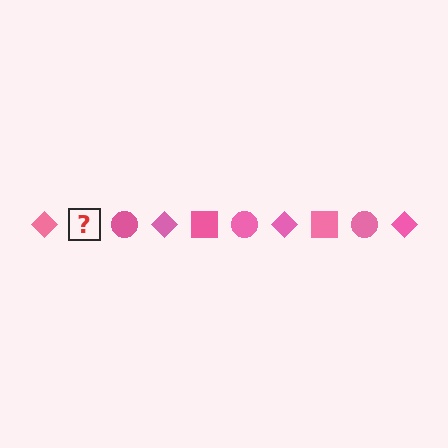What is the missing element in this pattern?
The missing element is a pink square.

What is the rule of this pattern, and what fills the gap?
The rule is that the pattern cycles through diamond, square, circle shapes in pink. The gap should be filled with a pink square.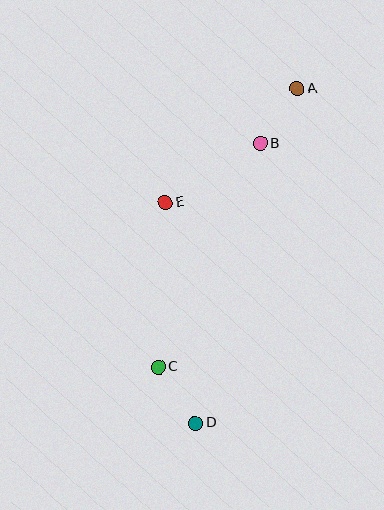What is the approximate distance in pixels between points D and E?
The distance between D and E is approximately 223 pixels.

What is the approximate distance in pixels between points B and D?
The distance between B and D is approximately 287 pixels.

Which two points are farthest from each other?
Points A and D are farthest from each other.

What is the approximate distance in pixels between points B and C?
The distance between B and C is approximately 246 pixels.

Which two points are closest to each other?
Points A and B are closest to each other.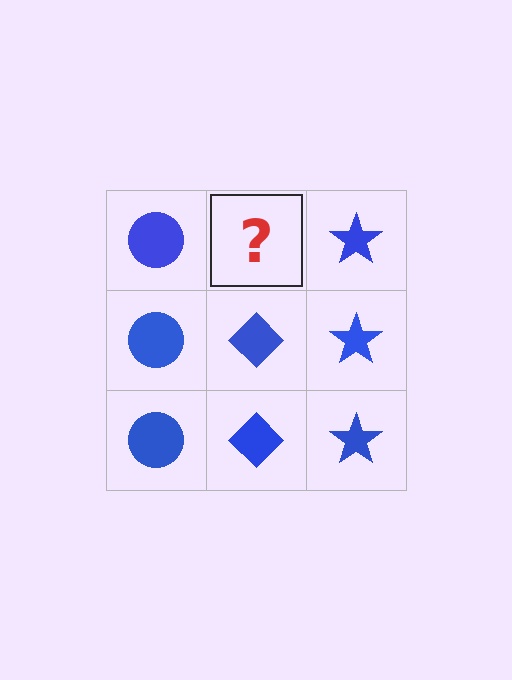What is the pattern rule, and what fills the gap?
The rule is that each column has a consistent shape. The gap should be filled with a blue diamond.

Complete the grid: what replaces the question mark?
The question mark should be replaced with a blue diamond.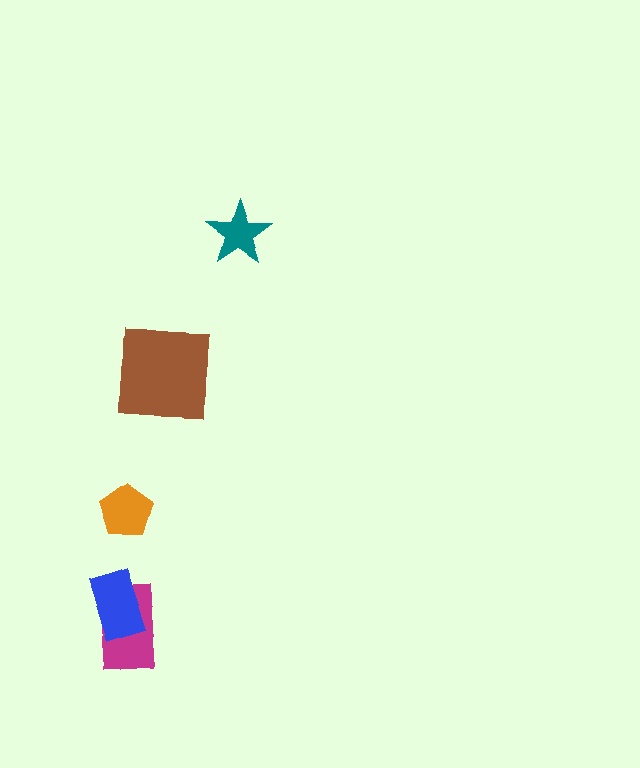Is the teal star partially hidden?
No, no other shape covers it.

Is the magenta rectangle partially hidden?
Yes, it is partially covered by another shape.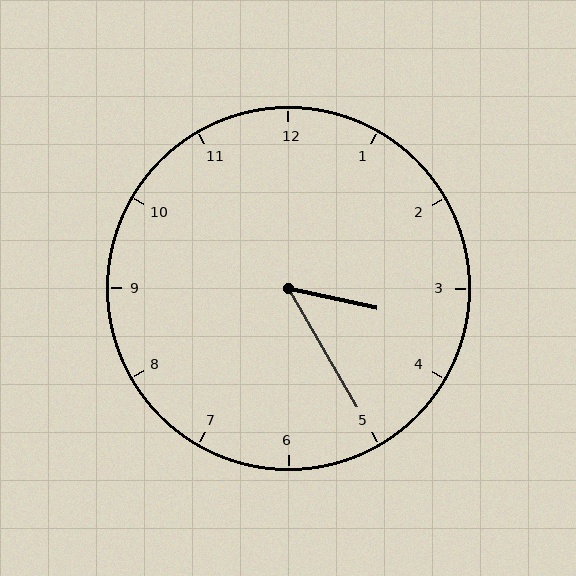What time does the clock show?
3:25.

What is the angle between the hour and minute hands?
Approximately 48 degrees.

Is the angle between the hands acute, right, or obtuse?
It is acute.